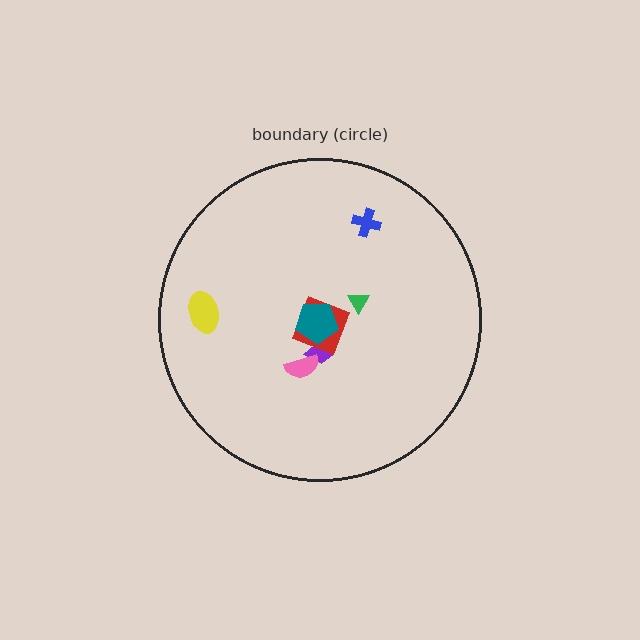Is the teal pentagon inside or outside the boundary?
Inside.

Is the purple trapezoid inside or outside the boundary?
Inside.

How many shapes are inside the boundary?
7 inside, 0 outside.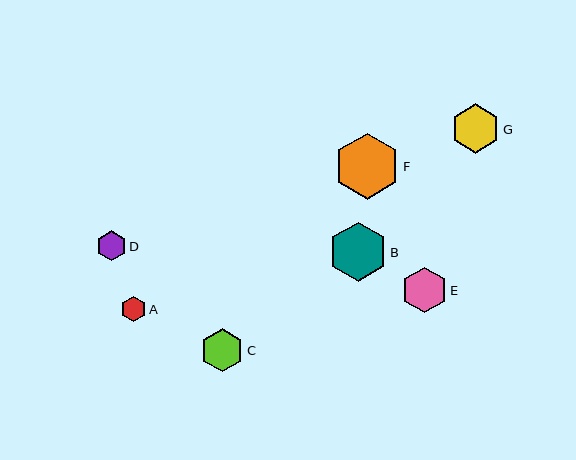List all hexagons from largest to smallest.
From largest to smallest: F, B, G, E, C, D, A.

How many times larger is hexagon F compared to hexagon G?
Hexagon F is approximately 1.3 times the size of hexagon G.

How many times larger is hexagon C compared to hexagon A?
Hexagon C is approximately 1.7 times the size of hexagon A.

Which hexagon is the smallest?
Hexagon A is the smallest with a size of approximately 25 pixels.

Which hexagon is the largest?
Hexagon F is the largest with a size of approximately 66 pixels.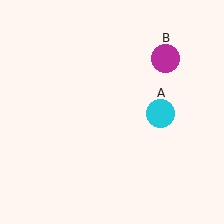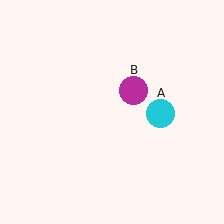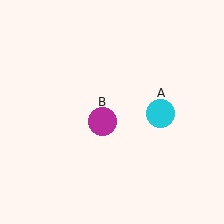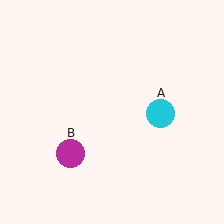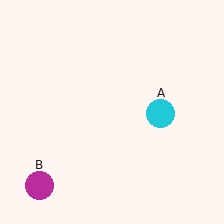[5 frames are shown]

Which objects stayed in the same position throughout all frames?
Cyan circle (object A) remained stationary.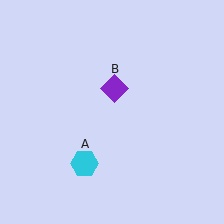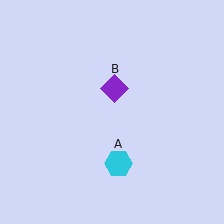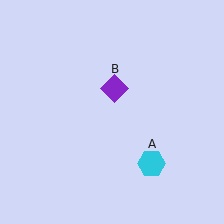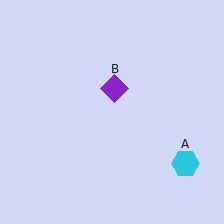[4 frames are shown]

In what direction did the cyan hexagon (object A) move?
The cyan hexagon (object A) moved right.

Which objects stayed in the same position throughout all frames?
Purple diamond (object B) remained stationary.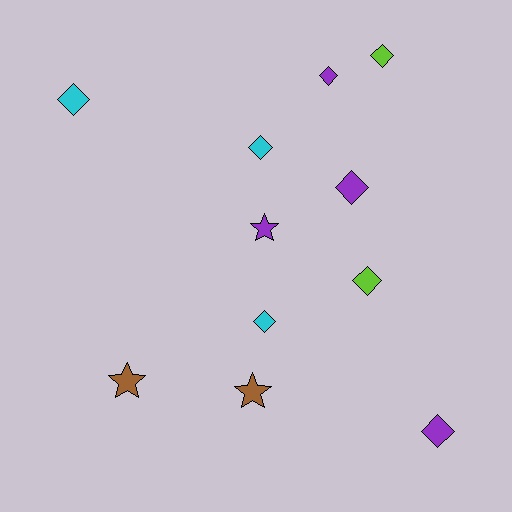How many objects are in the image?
There are 11 objects.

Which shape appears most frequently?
Diamond, with 8 objects.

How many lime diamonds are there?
There are 2 lime diamonds.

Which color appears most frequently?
Purple, with 4 objects.